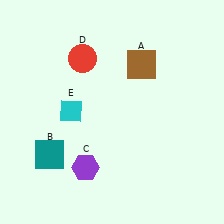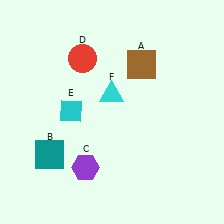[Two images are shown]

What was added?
A cyan triangle (F) was added in Image 2.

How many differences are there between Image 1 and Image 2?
There is 1 difference between the two images.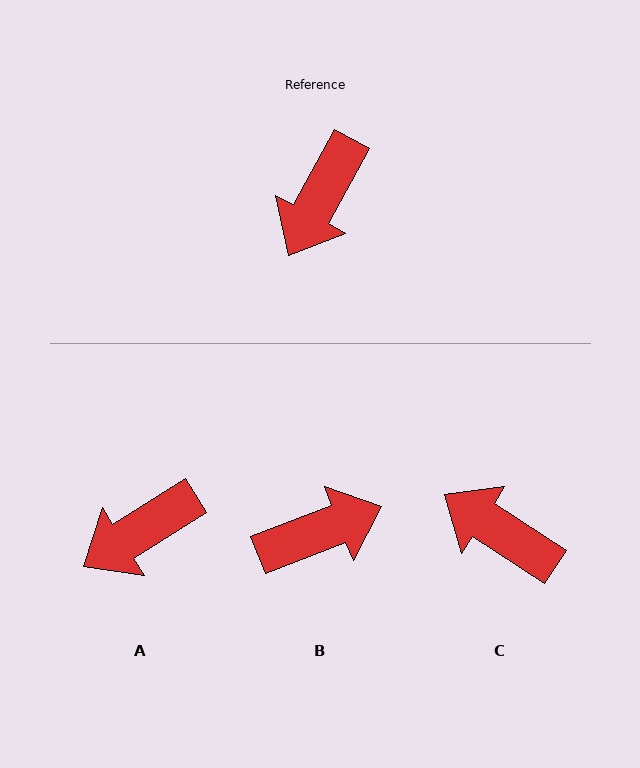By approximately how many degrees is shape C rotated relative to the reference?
Approximately 95 degrees clockwise.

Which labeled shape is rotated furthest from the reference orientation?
B, about 140 degrees away.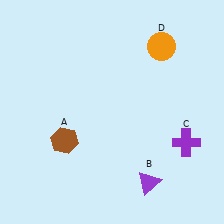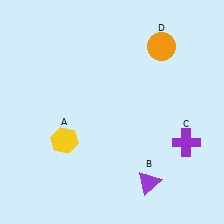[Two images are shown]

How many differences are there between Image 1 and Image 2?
There is 1 difference between the two images.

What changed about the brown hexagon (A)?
In Image 1, A is brown. In Image 2, it changed to yellow.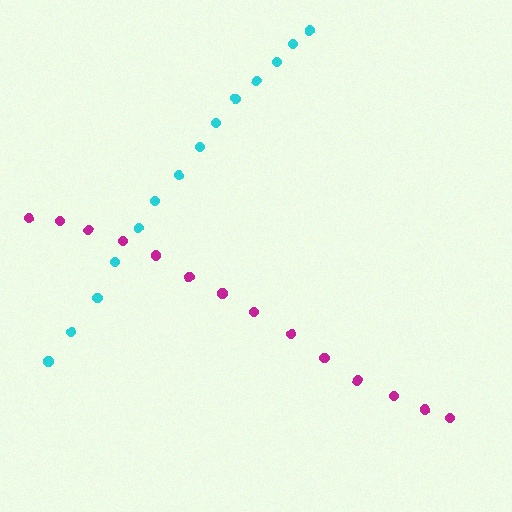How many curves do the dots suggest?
There are 2 distinct paths.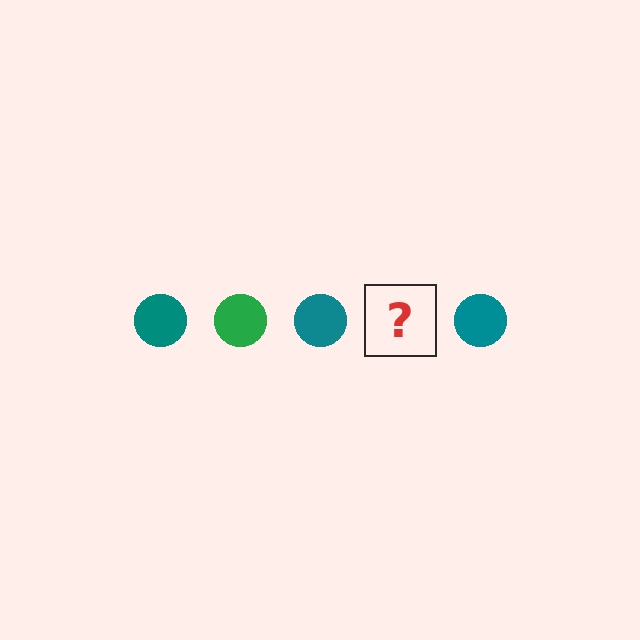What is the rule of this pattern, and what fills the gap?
The rule is that the pattern cycles through teal, green circles. The gap should be filled with a green circle.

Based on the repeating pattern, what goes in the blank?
The blank should be a green circle.